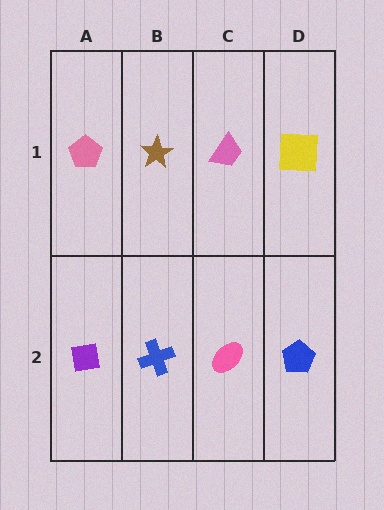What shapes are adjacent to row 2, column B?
A brown star (row 1, column B), a purple square (row 2, column A), a pink ellipse (row 2, column C).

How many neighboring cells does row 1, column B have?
3.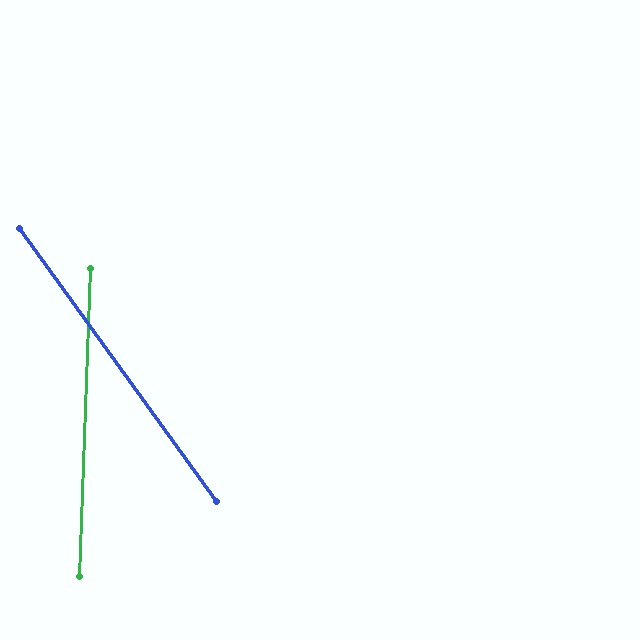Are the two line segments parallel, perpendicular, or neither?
Neither parallel nor perpendicular — they differ by about 38°.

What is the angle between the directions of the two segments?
Approximately 38 degrees.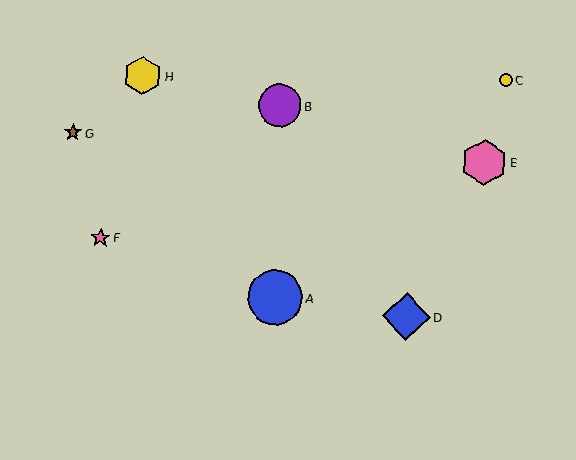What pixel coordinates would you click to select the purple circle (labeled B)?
Click at (280, 105) to select the purple circle B.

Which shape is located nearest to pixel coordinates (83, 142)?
The brown star (labeled G) at (73, 132) is nearest to that location.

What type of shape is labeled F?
Shape F is a pink star.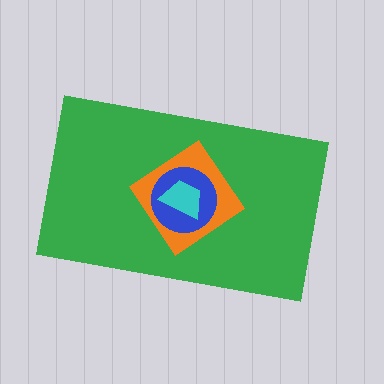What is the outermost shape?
The green rectangle.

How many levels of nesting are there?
4.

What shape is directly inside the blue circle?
The cyan trapezoid.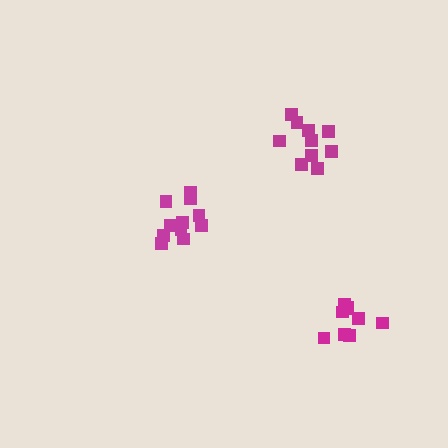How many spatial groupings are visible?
There are 3 spatial groupings.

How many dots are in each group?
Group 1: 11 dots, Group 2: 10 dots, Group 3: 9 dots (30 total).